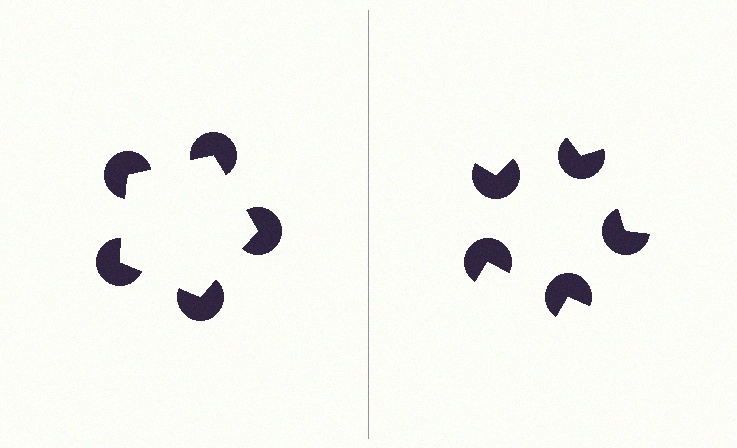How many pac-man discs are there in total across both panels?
10 — 5 on each side.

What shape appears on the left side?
An illusory pentagon.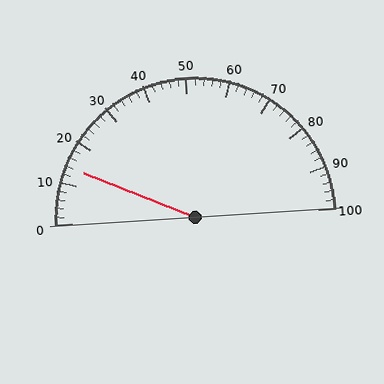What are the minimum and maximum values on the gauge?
The gauge ranges from 0 to 100.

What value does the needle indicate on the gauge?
The needle indicates approximately 14.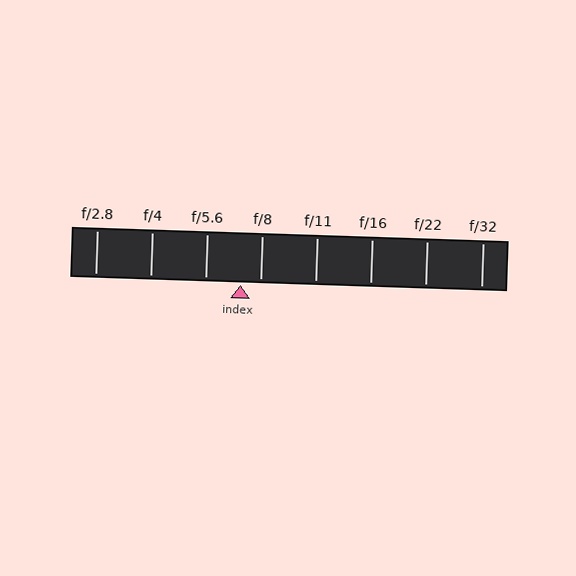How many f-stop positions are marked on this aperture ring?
There are 8 f-stop positions marked.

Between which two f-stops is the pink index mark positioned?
The index mark is between f/5.6 and f/8.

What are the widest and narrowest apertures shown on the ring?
The widest aperture shown is f/2.8 and the narrowest is f/32.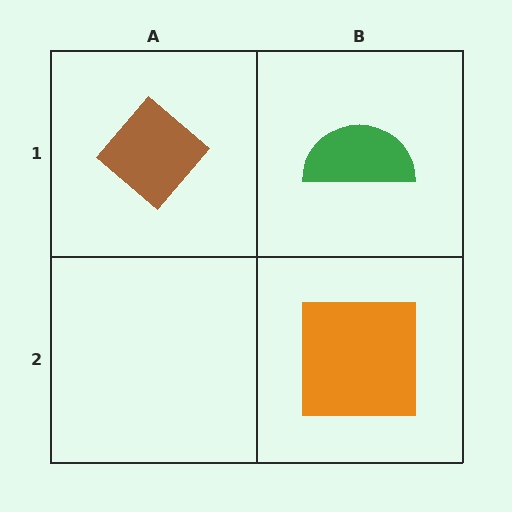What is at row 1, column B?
A green semicircle.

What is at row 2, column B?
An orange square.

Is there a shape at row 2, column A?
No, that cell is empty.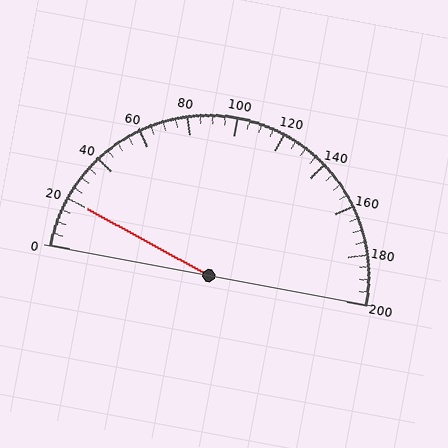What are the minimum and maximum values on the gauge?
The gauge ranges from 0 to 200.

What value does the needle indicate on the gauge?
The needle indicates approximately 20.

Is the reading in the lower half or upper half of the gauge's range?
The reading is in the lower half of the range (0 to 200).